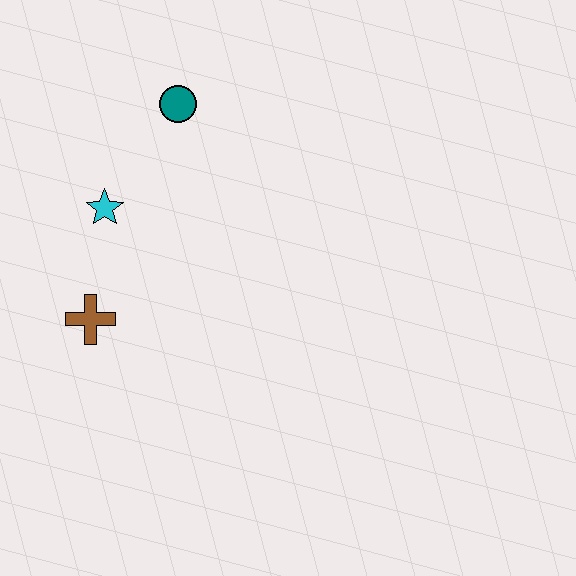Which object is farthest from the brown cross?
The teal circle is farthest from the brown cross.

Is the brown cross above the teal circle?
No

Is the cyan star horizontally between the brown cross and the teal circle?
Yes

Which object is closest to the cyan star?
The brown cross is closest to the cyan star.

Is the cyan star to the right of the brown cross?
Yes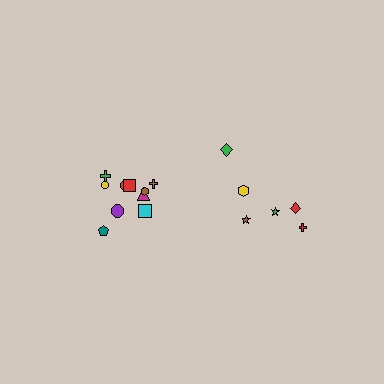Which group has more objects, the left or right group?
The left group.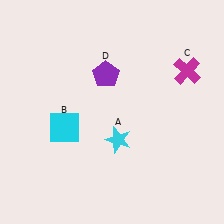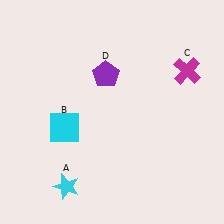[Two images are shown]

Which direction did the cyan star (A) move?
The cyan star (A) moved left.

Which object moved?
The cyan star (A) moved left.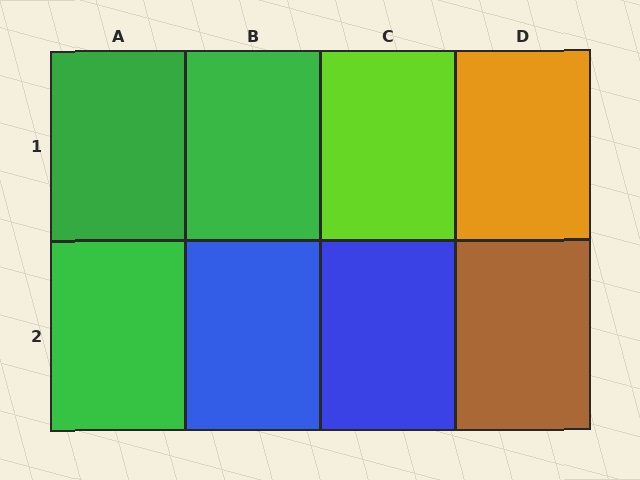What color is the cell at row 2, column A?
Green.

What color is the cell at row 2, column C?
Blue.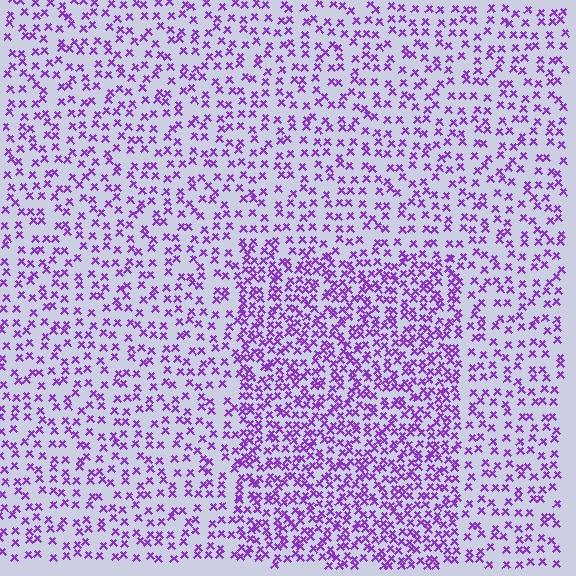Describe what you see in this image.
The image contains small purple elements arranged at two different densities. A rectangle-shaped region is visible where the elements are more densely packed than the surrounding area.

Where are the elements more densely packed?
The elements are more densely packed inside the rectangle boundary.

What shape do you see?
I see a rectangle.